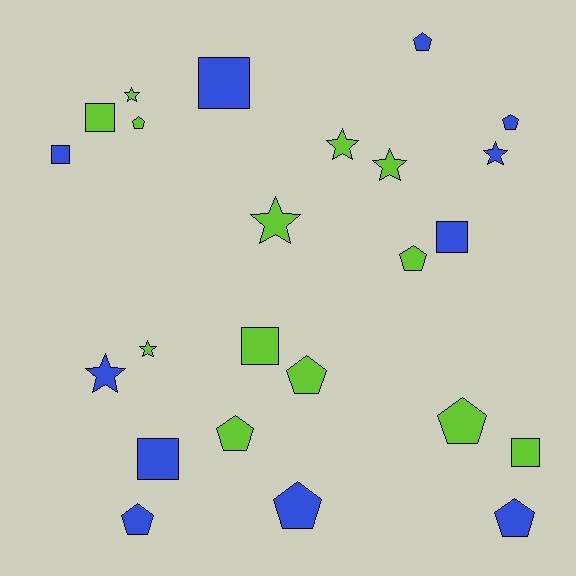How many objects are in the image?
There are 24 objects.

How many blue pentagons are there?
There are 5 blue pentagons.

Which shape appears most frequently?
Pentagon, with 10 objects.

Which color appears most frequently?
Lime, with 13 objects.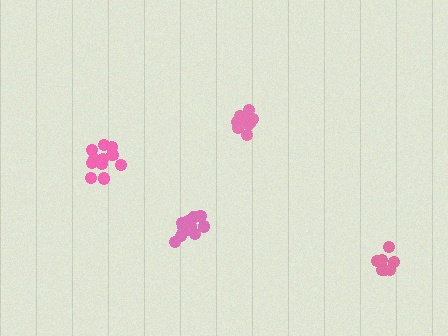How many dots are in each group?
Group 1: 7 dots, Group 2: 11 dots, Group 3: 13 dots, Group 4: 13 dots (44 total).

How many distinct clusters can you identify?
There are 4 distinct clusters.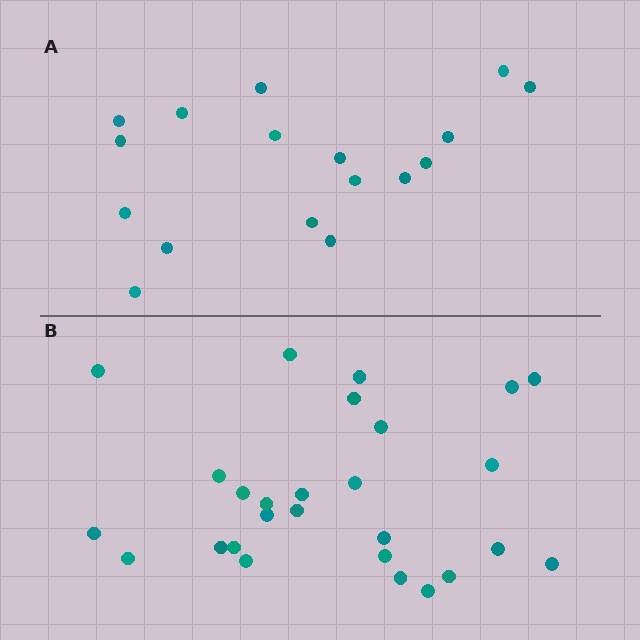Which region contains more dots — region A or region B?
Region B (the bottom region) has more dots.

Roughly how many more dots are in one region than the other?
Region B has roughly 10 or so more dots than region A.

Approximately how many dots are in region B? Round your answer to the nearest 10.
About 30 dots. (The exact count is 27, which rounds to 30.)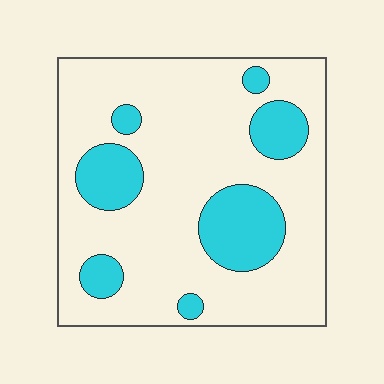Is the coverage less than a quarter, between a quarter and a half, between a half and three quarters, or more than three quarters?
Less than a quarter.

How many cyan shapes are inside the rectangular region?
7.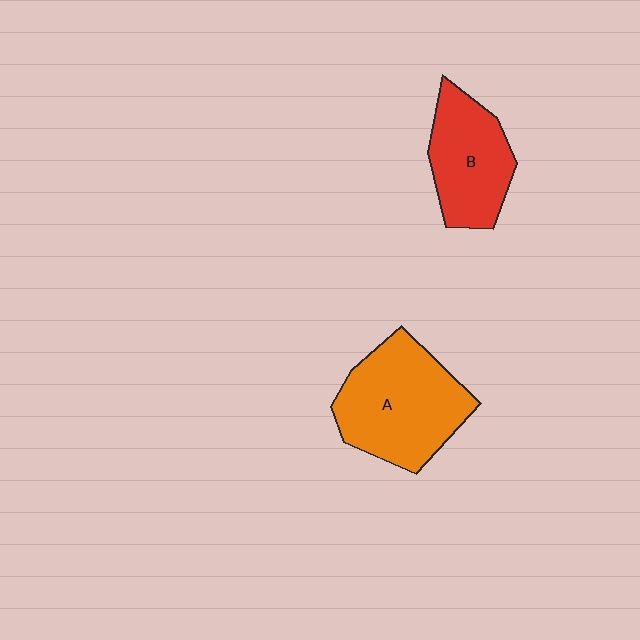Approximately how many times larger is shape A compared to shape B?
Approximately 1.4 times.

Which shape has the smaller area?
Shape B (red).